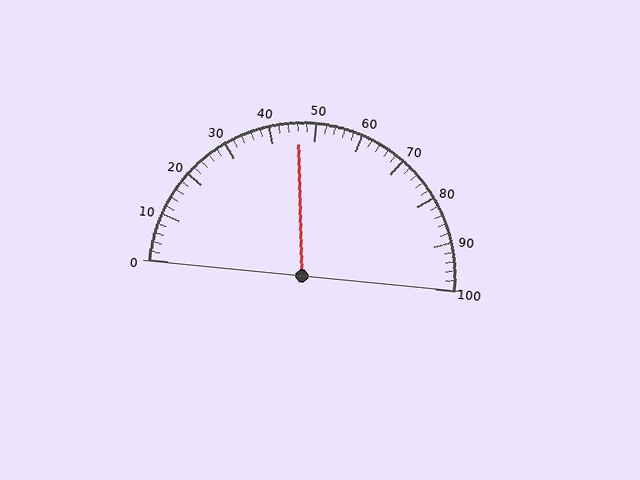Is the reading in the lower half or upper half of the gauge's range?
The reading is in the lower half of the range (0 to 100).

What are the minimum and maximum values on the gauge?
The gauge ranges from 0 to 100.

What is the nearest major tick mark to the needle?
The nearest major tick mark is 50.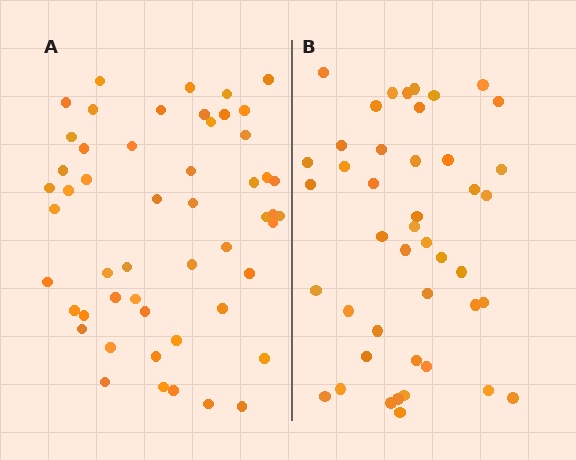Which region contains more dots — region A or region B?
Region A (the left region) has more dots.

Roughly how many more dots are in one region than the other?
Region A has roughly 8 or so more dots than region B.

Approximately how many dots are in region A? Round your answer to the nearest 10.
About 50 dots. (The exact count is 52, which rounds to 50.)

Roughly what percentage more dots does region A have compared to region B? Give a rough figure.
About 20% more.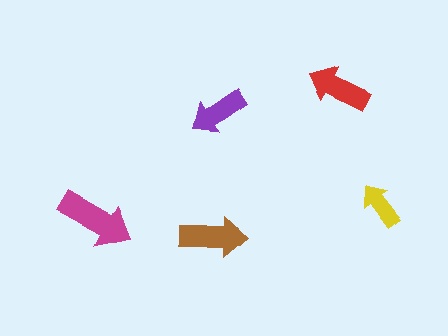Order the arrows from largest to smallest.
the magenta one, the brown one, the red one, the purple one, the yellow one.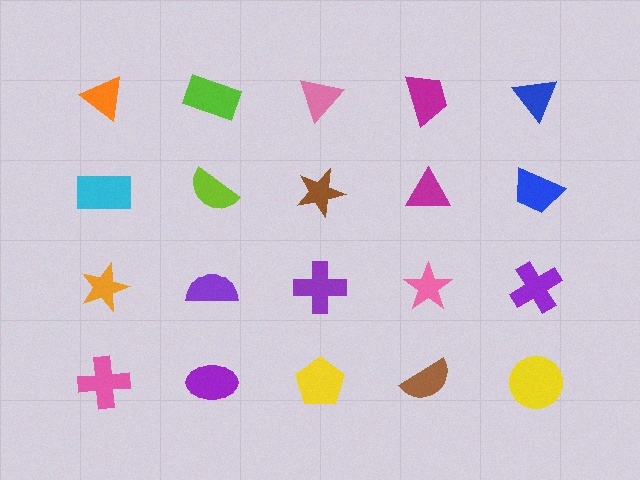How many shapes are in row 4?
5 shapes.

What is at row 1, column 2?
A lime rectangle.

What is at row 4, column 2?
A purple ellipse.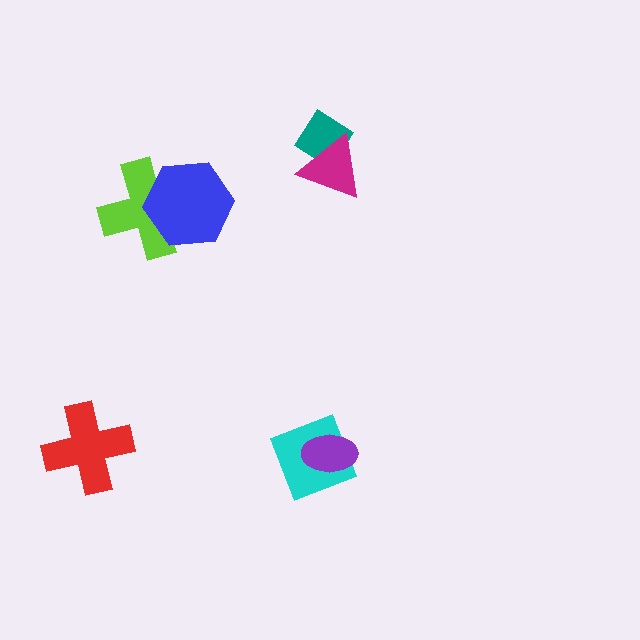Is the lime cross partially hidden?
Yes, it is partially covered by another shape.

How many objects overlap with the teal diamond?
1 object overlaps with the teal diamond.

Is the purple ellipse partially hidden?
No, no other shape covers it.